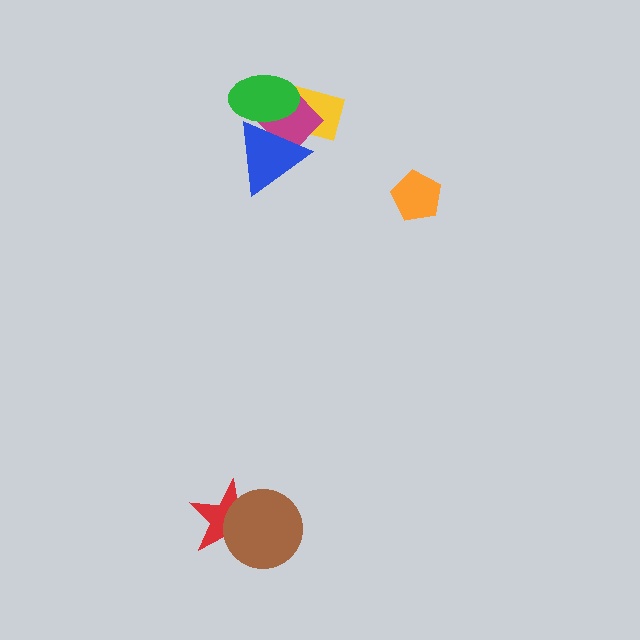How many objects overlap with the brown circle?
1 object overlaps with the brown circle.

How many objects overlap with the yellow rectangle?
3 objects overlap with the yellow rectangle.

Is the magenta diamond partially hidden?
Yes, it is partially covered by another shape.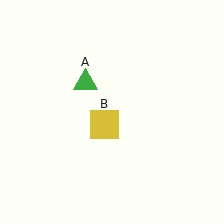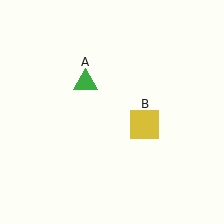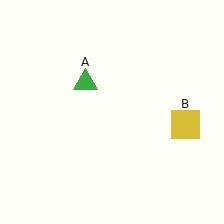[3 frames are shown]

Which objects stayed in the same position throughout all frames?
Green triangle (object A) remained stationary.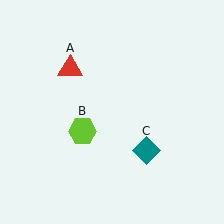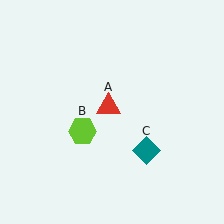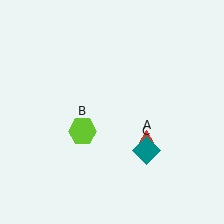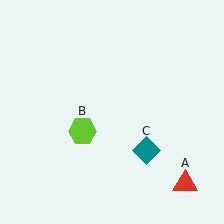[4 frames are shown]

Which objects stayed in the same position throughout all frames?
Lime hexagon (object B) and teal diamond (object C) remained stationary.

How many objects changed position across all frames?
1 object changed position: red triangle (object A).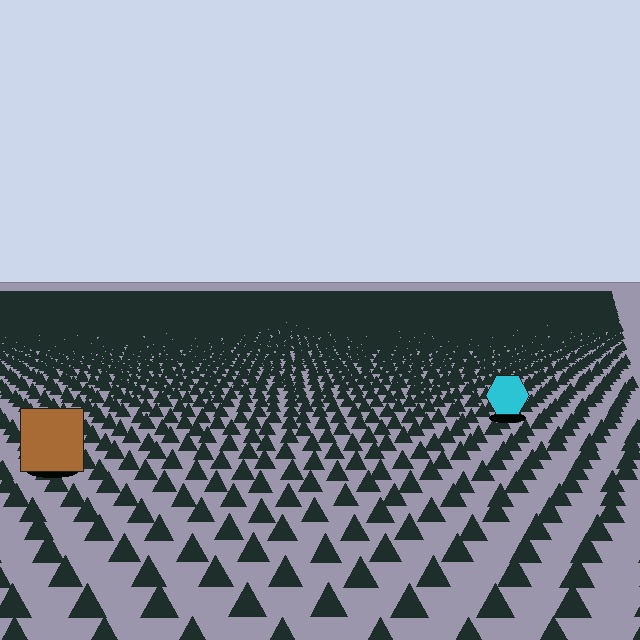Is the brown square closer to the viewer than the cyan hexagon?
Yes. The brown square is closer — you can tell from the texture gradient: the ground texture is coarser near it.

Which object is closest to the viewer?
The brown square is closest. The texture marks near it are larger and more spread out.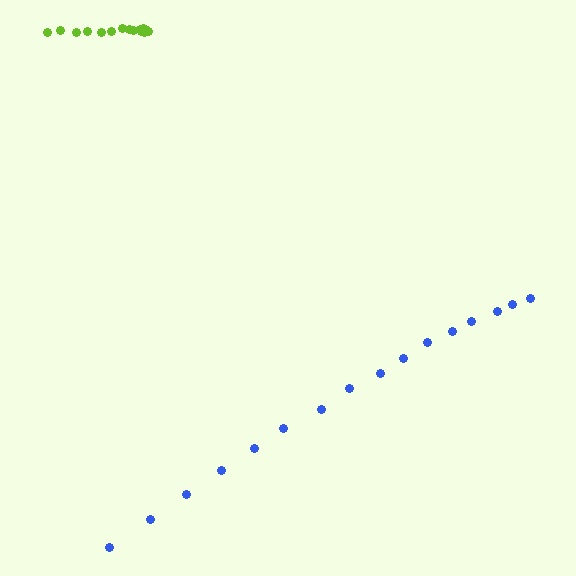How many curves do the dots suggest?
There are 2 distinct paths.